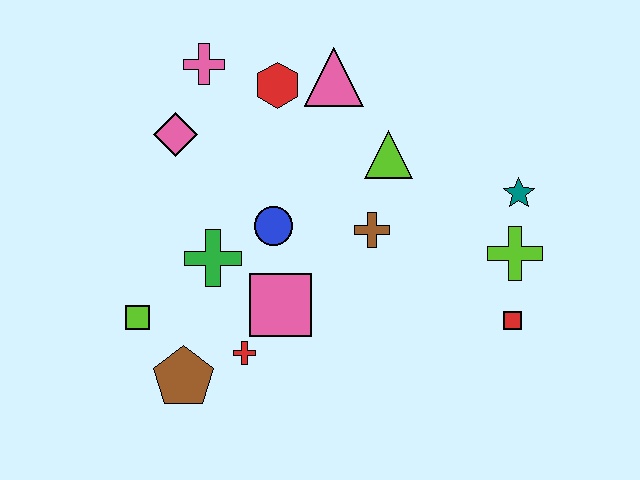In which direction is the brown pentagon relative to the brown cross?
The brown pentagon is to the left of the brown cross.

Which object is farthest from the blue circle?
The red square is farthest from the blue circle.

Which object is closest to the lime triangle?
The brown cross is closest to the lime triangle.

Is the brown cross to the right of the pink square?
Yes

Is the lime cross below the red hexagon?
Yes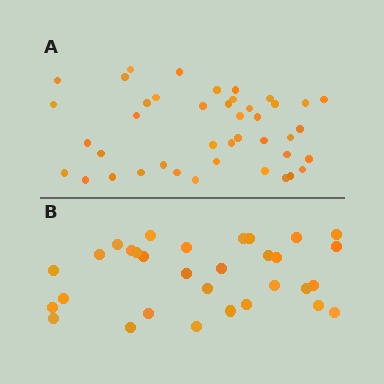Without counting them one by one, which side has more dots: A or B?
Region A (the top region) has more dots.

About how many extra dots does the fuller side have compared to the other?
Region A has roughly 12 or so more dots than region B.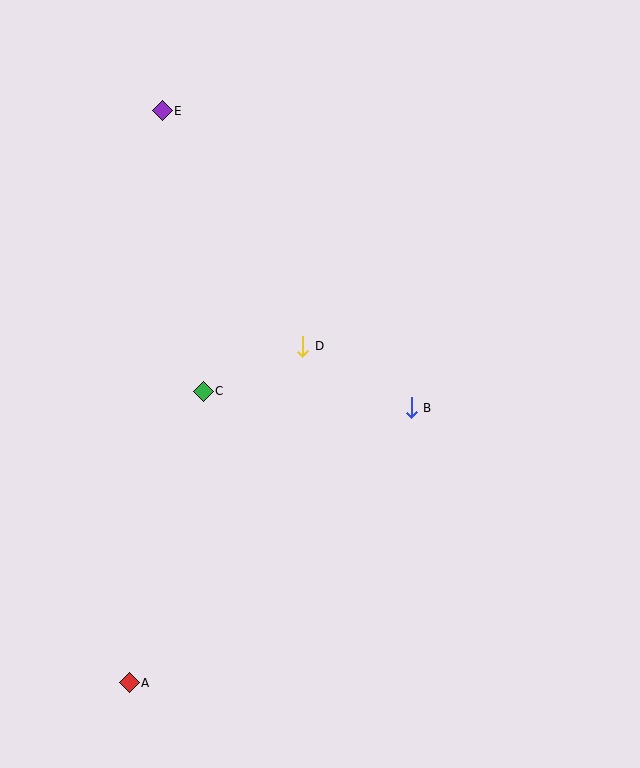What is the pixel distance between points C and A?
The distance between C and A is 301 pixels.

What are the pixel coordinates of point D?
Point D is at (303, 346).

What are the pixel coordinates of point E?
Point E is at (162, 111).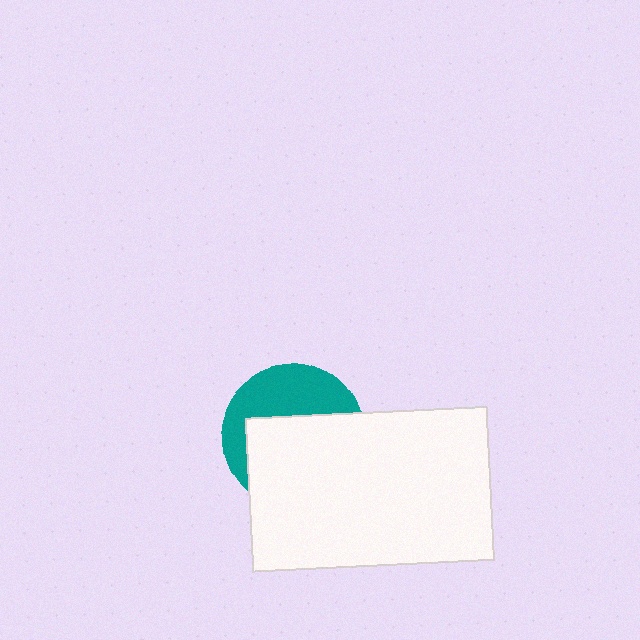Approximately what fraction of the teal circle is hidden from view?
Roughly 60% of the teal circle is hidden behind the white rectangle.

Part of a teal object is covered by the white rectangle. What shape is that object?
It is a circle.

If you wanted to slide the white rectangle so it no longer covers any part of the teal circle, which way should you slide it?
Slide it down — that is the most direct way to separate the two shapes.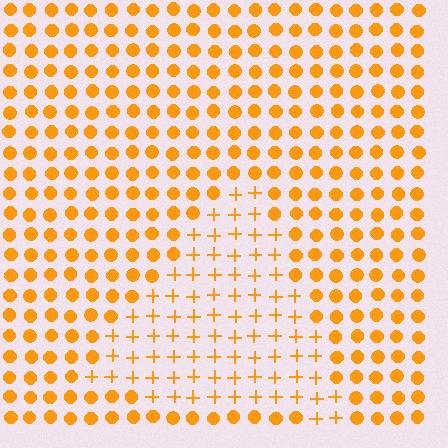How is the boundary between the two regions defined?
The boundary is defined by a change in element shape: plus signs inside vs. circles outside. All elements share the same color and spacing.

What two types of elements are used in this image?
The image uses plus signs inside the triangle region and circles outside it.